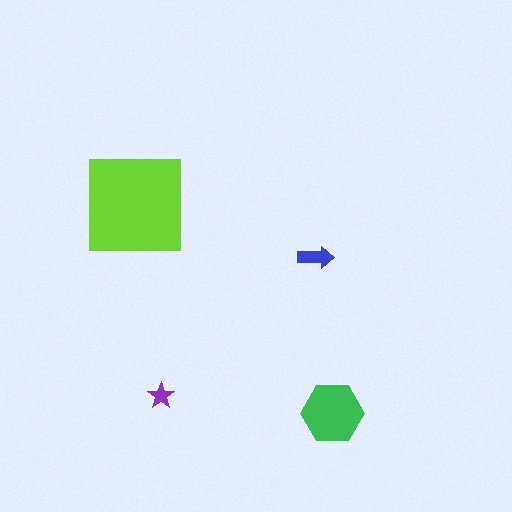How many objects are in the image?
There are 4 objects in the image.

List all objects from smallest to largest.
The purple star, the blue arrow, the green hexagon, the lime square.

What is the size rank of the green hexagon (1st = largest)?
2nd.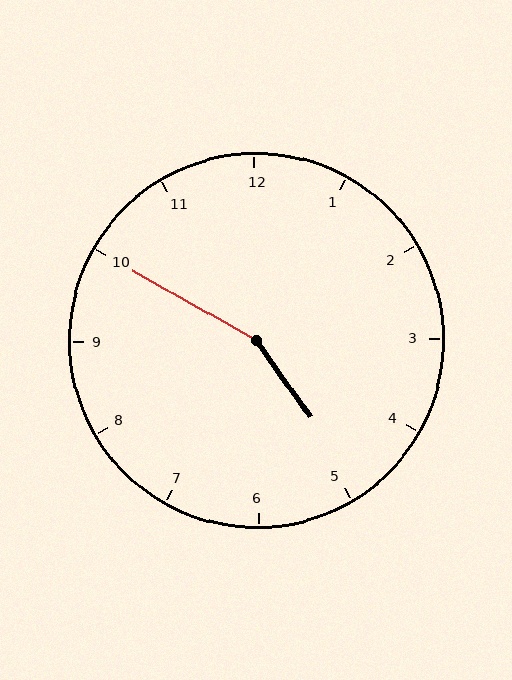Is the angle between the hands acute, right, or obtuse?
It is obtuse.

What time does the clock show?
4:50.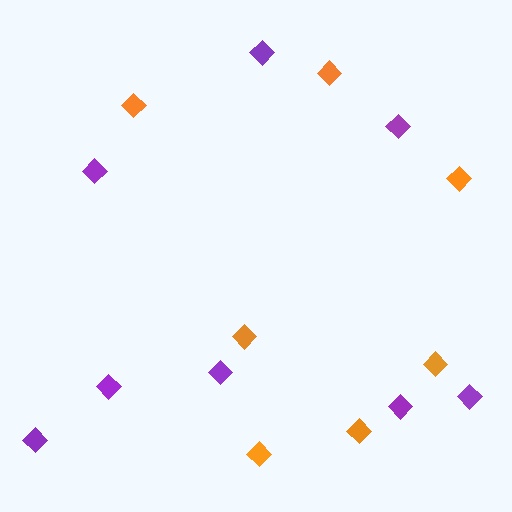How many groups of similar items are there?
There are 2 groups: one group of purple diamonds (8) and one group of orange diamonds (7).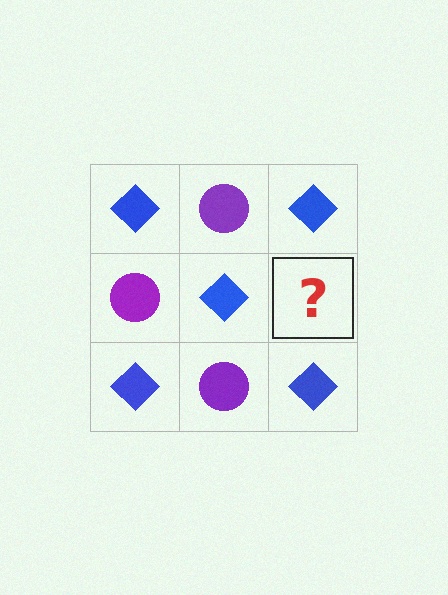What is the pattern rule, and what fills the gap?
The rule is that it alternates blue diamond and purple circle in a checkerboard pattern. The gap should be filled with a purple circle.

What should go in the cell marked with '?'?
The missing cell should contain a purple circle.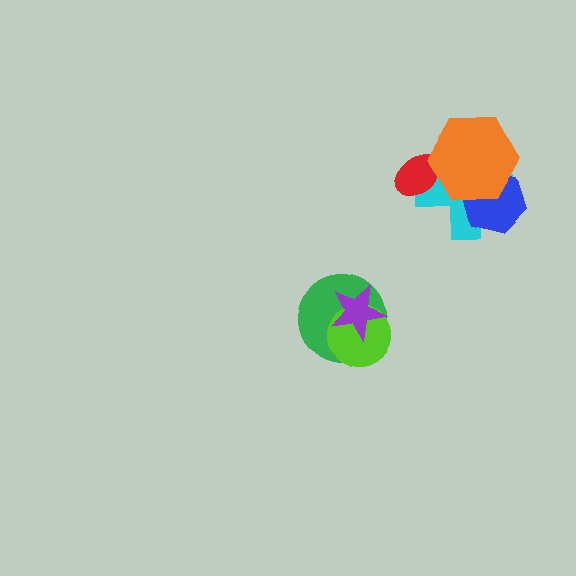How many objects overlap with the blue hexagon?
2 objects overlap with the blue hexagon.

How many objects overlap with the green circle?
2 objects overlap with the green circle.